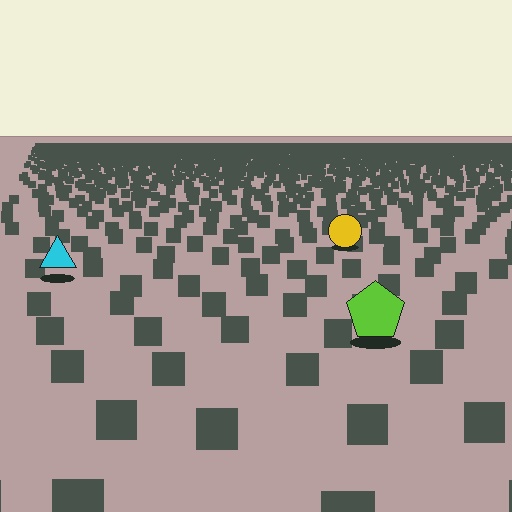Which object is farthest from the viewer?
The yellow circle is farthest from the viewer. It appears smaller and the ground texture around it is denser.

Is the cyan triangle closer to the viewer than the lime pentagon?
No. The lime pentagon is closer — you can tell from the texture gradient: the ground texture is coarser near it.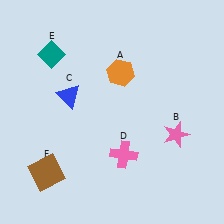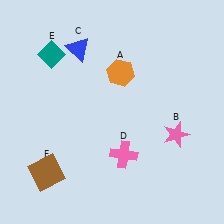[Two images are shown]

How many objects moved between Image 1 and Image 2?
1 object moved between the two images.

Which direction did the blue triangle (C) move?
The blue triangle (C) moved up.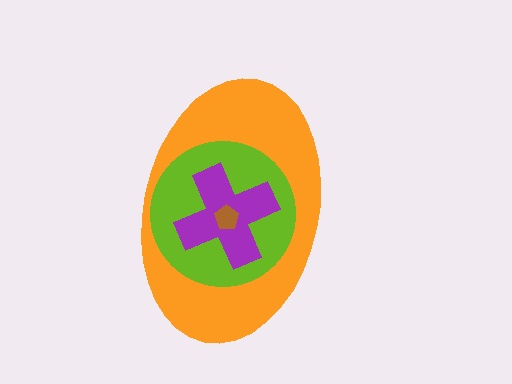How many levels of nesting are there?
4.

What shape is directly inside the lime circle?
The purple cross.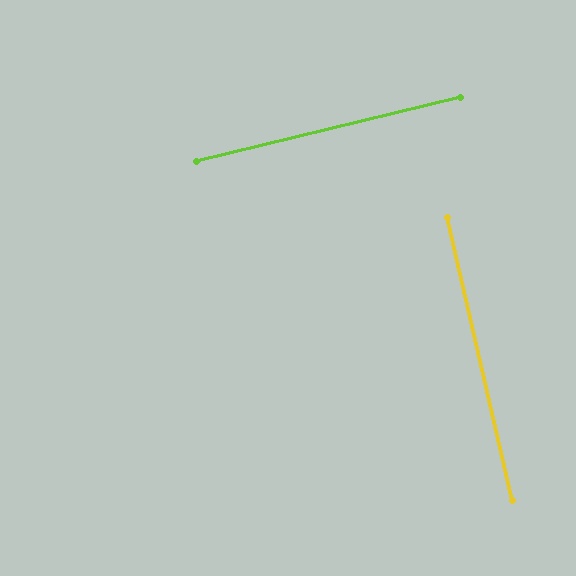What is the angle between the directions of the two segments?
Approximately 89 degrees.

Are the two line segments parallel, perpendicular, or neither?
Perpendicular — they meet at approximately 89°.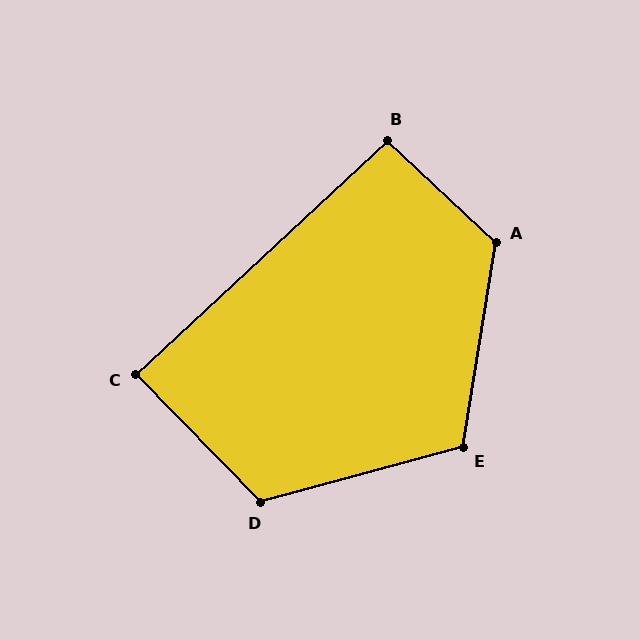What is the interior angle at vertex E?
Approximately 114 degrees (obtuse).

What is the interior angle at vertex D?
Approximately 119 degrees (obtuse).